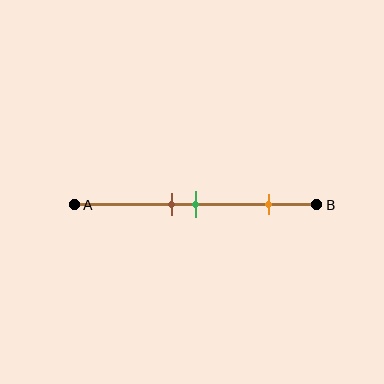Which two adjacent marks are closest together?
The brown and green marks are the closest adjacent pair.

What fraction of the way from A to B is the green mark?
The green mark is approximately 50% (0.5) of the way from A to B.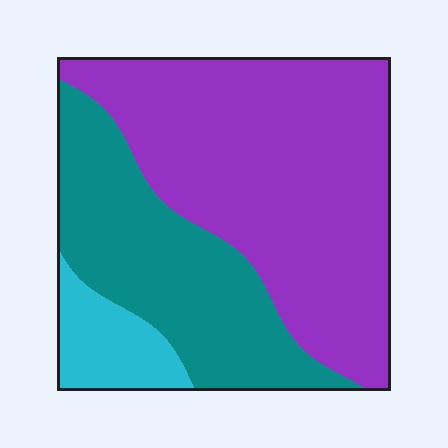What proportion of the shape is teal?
Teal takes up between a quarter and a half of the shape.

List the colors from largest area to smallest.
From largest to smallest: purple, teal, cyan.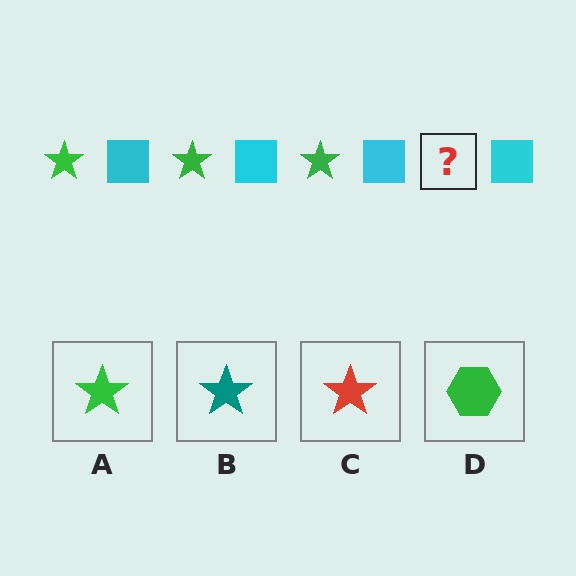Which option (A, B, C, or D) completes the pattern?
A.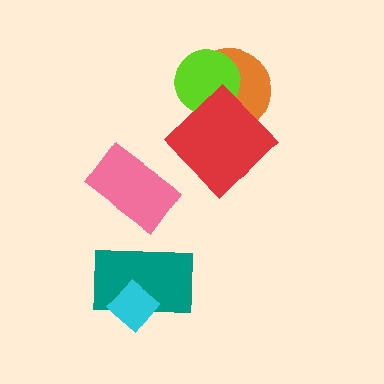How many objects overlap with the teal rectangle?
1 object overlaps with the teal rectangle.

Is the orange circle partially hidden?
Yes, it is partially covered by another shape.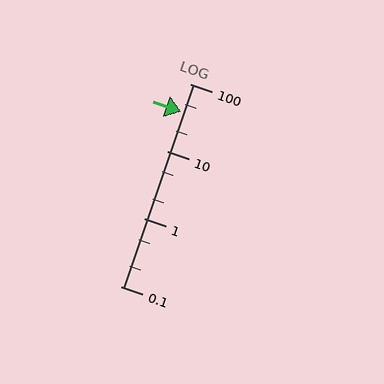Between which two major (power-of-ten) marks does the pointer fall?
The pointer is between 10 and 100.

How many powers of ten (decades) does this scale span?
The scale spans 3 decades, from 0.1 to 100.